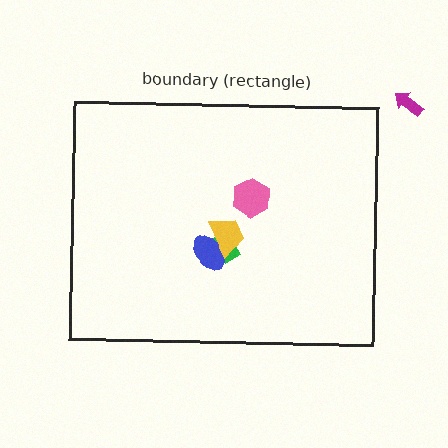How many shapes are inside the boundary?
4 inside, 1 outside.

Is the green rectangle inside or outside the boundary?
Inside.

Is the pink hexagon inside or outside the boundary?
Inside.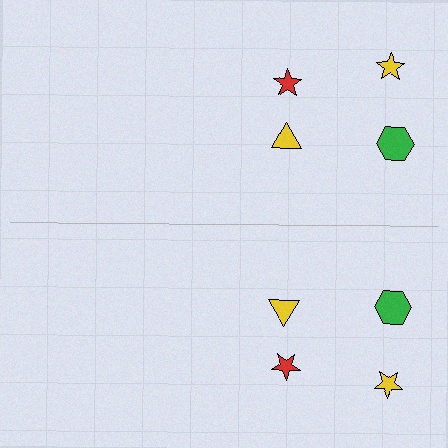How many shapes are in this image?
There are 8 shapes in this image.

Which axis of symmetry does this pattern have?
The pattern has a horizontal axis of symmetry running through the center of the image.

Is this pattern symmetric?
Yes, this pattern has bilateral (reflection) symmetry.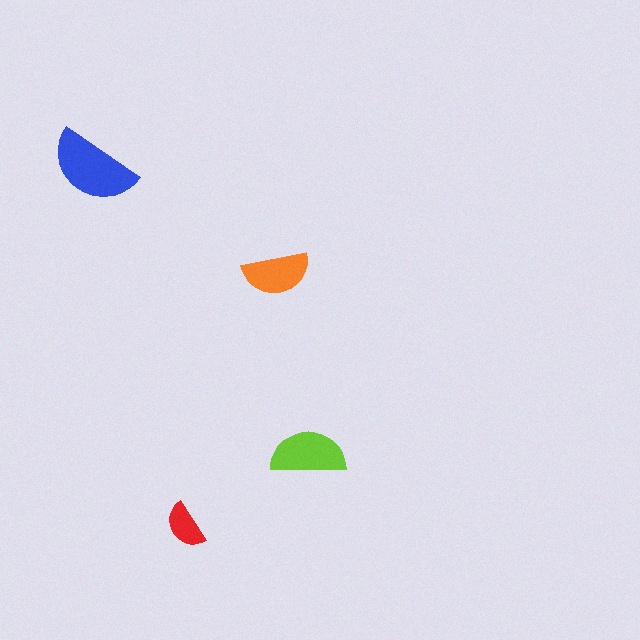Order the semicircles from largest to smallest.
the blue one, the lime one, the orange one, the red one.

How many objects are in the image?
There are 4 objects in the image.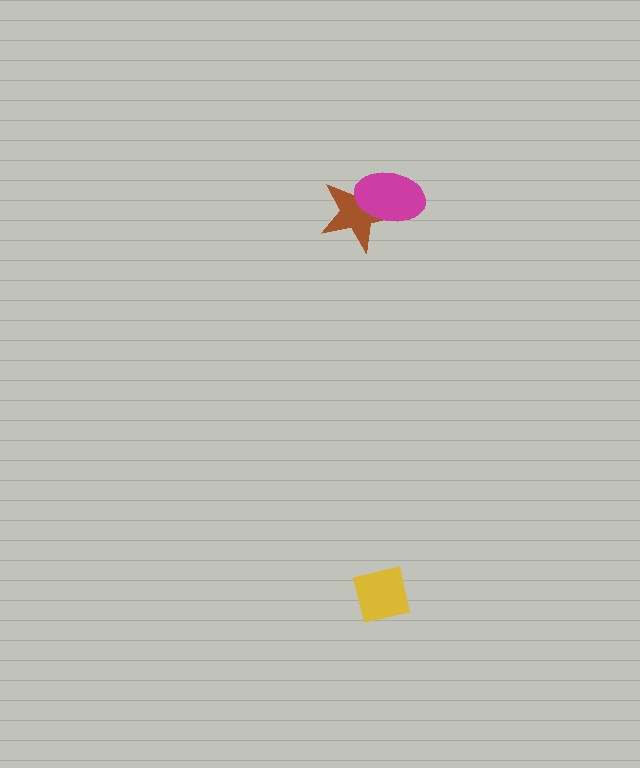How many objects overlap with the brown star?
1 object overlaps with the brown star.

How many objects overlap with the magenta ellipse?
1 object overlaps with the magenta ellipse.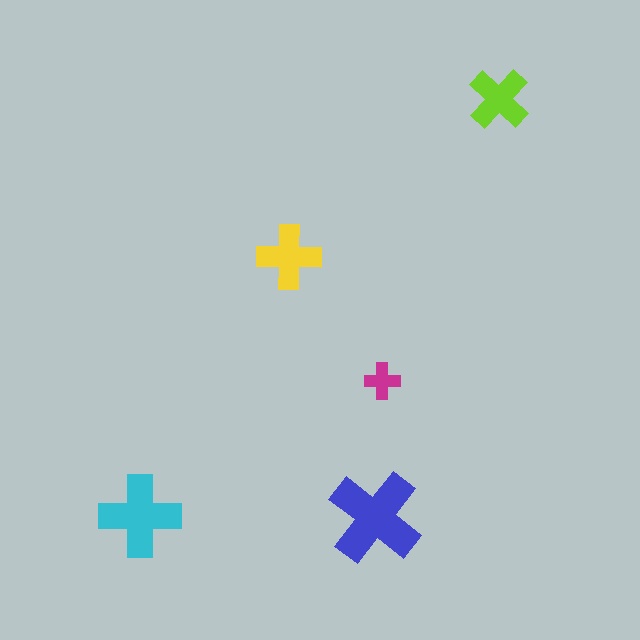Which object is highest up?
The lime cross is topmost.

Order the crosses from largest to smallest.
the blue one, the cyan one, the yellow one, the lime one, the magenta one.